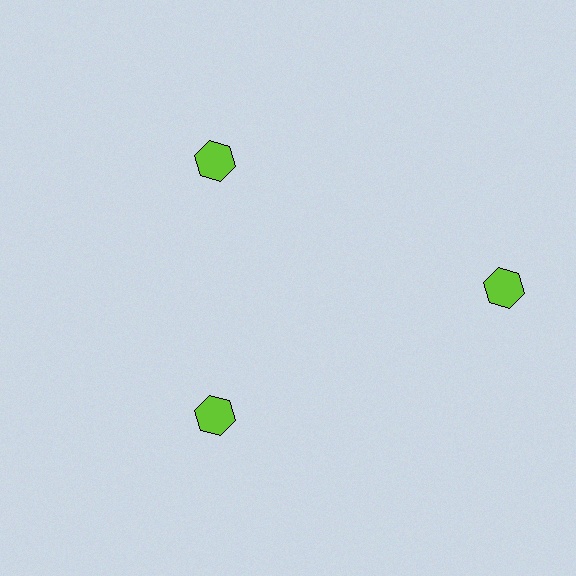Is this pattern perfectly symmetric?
No. The 3 lime hexagons are arranged in a ring, but one element near the 3 o'clock position is pushed outward from the center, breaking the 3-fold rotational symmetry.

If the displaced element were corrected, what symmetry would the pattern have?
It would have 3-fold rotational symmetry — the pattern would map onto itself every 120 degrees.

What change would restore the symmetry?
The symmetry would be restored by moving it inward, back onto the ring so that all 3 hexagons sit at equal angles and equal distance from the center.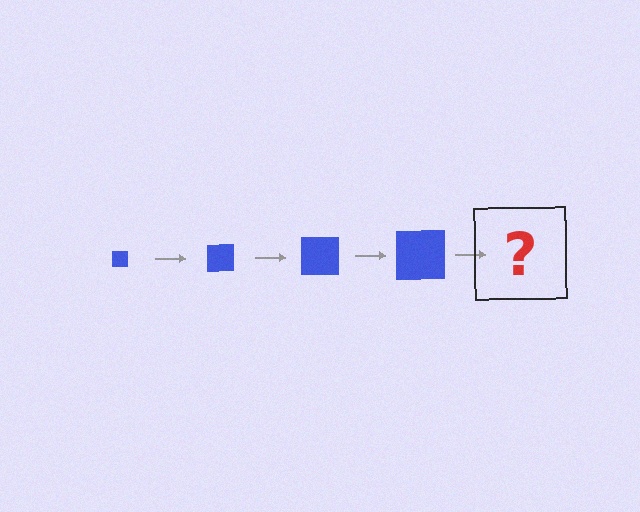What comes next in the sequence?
The next element should be a blue square, larger than the previous one.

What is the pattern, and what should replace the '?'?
The pattern is that the square gets progressively larger each step. The '?' should be a blue square, larger than the previous one.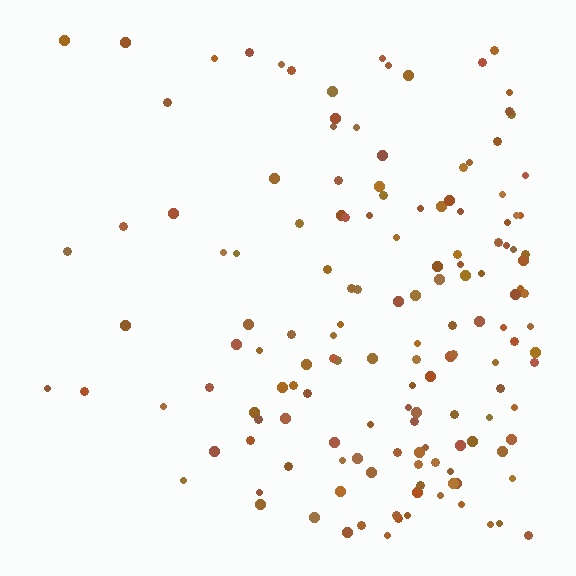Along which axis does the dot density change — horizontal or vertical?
Horizontal.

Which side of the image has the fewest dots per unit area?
The left.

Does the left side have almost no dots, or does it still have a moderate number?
Still a moderate number, just noticeably fewer than the right.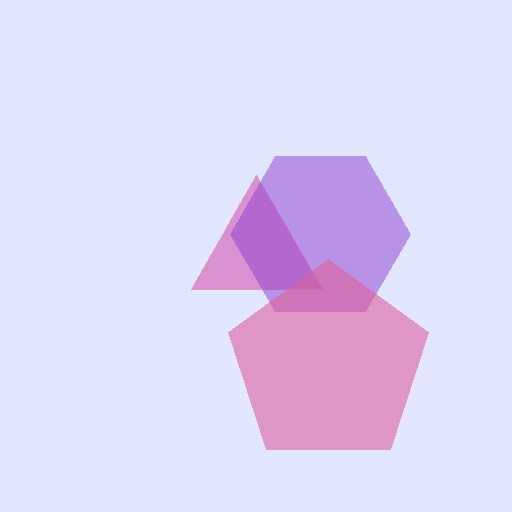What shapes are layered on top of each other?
The layered shapes are: a magenta triangle, a purple hexagon, a pink pentagon.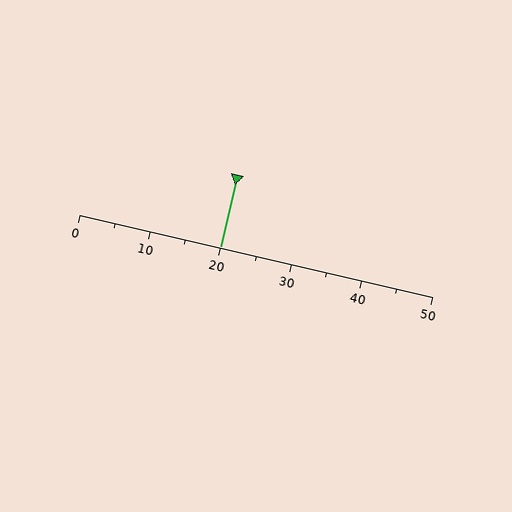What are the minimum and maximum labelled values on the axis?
The axis runs from 0 to 50.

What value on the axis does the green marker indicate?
The marker indicates approximately 20.